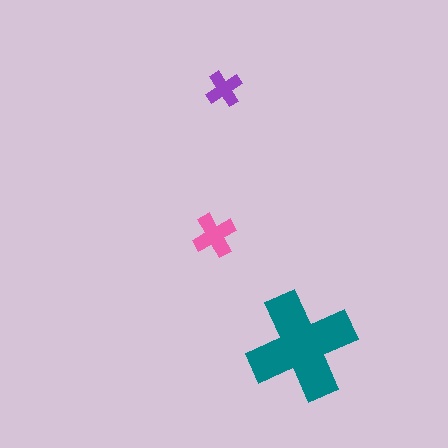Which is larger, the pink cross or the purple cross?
The pink one.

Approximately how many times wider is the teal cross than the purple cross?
About 3 times wider.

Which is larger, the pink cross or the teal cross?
The teal one.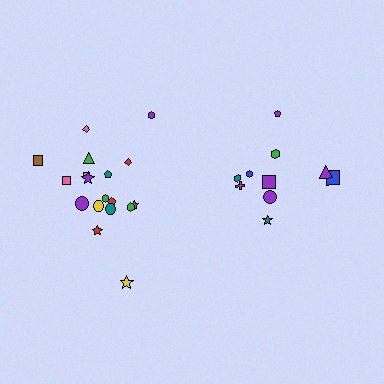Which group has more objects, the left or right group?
The left group.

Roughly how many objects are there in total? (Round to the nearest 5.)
Roughly 30 objects in total.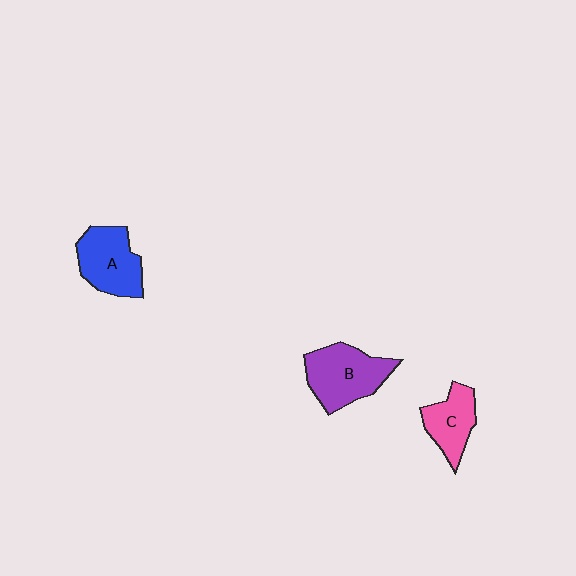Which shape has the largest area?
Shape B (purple).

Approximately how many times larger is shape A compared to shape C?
Approximately 1.3 times.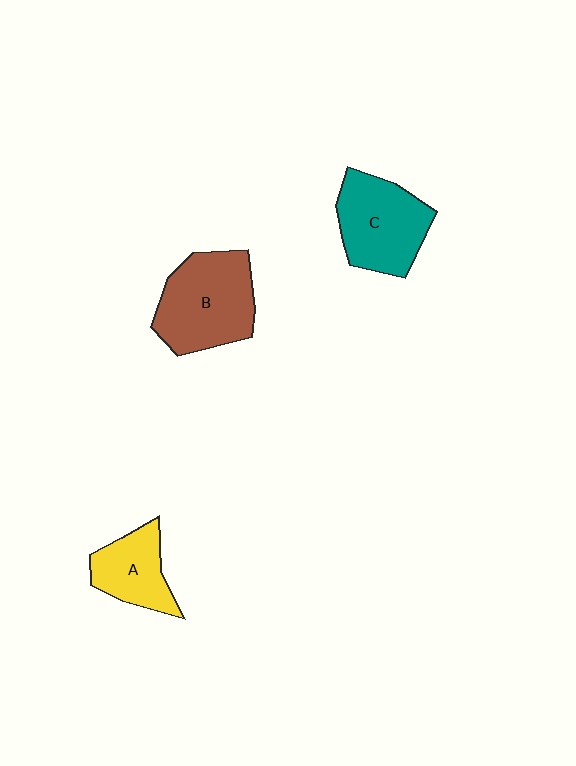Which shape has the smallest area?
Shape A (yellow).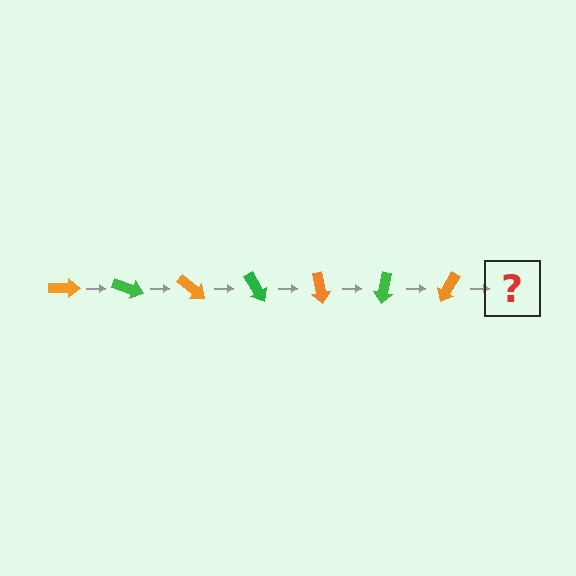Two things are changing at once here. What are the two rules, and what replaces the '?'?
The two rules are that it rotates 20 degrees each step and the color cycles through orange and green. The '?' should be a green arrow, rotated 140 degrees from the start.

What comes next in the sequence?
The next element should be a green arrow, rotated 140 degrees from the start.